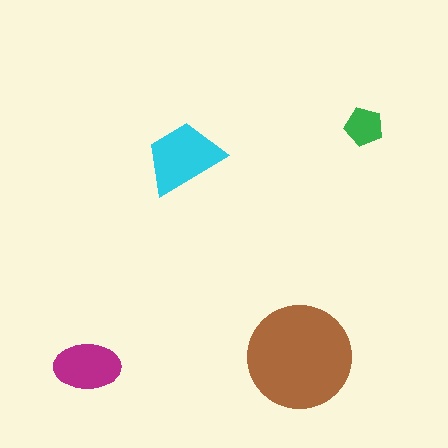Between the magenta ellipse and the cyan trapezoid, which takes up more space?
The cyan trapezoid.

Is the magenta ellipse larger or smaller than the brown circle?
Smaller.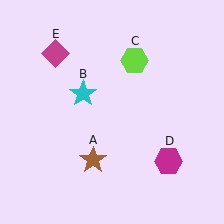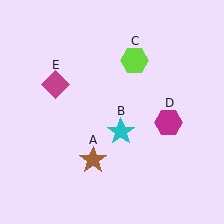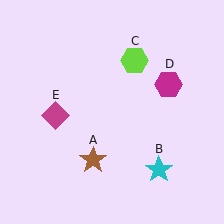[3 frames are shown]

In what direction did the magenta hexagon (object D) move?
The magenta hexagon (object D) moved up.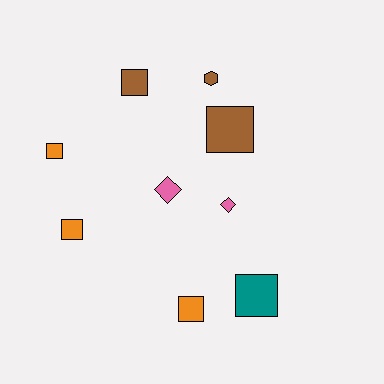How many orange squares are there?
There are 3 orange squares.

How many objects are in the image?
There are 9 objects.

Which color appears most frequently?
Brown, with 3 objects.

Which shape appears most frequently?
Square, with 6 objects.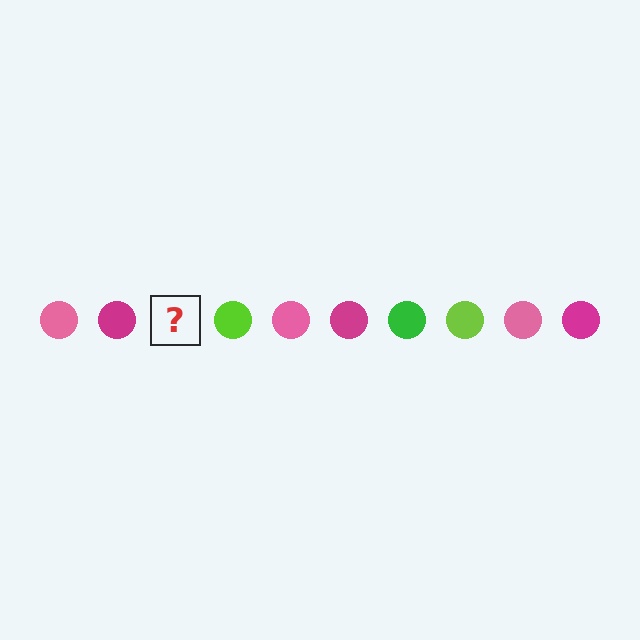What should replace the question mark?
The question mark should be replaced with a green circle.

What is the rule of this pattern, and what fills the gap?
The rule is that the pattern cycles through pink, magenta, green, lime circles. The gap should be filled with a green circle.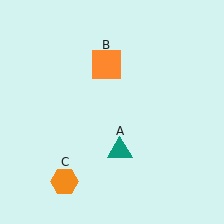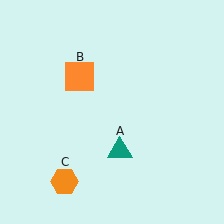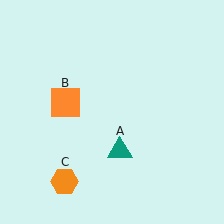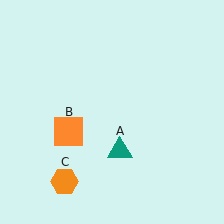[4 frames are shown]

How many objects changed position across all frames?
1 object changed position: orange square (object B).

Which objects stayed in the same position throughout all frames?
Teal triangle (object A) and orange hexagon (object C) remained stationary.